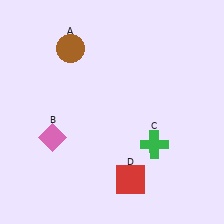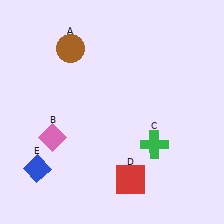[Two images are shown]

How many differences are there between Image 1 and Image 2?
There is 1 difference between the two images.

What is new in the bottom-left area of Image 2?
A blue diamond (E) was added in the bottom-left area of Image 2.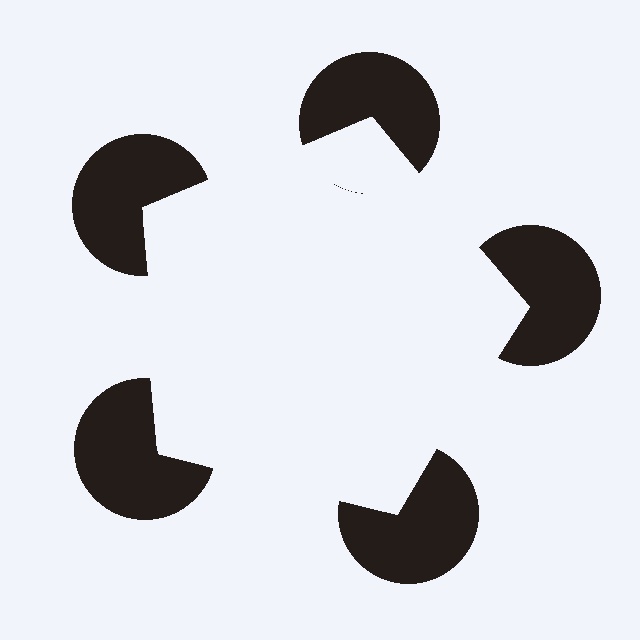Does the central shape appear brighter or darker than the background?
It typically appears slightly brighter than the background, even though no actual brightness change is drawn.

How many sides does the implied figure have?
5 sides.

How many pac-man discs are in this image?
There are 5 — one at each vertex of the illusory pentagon.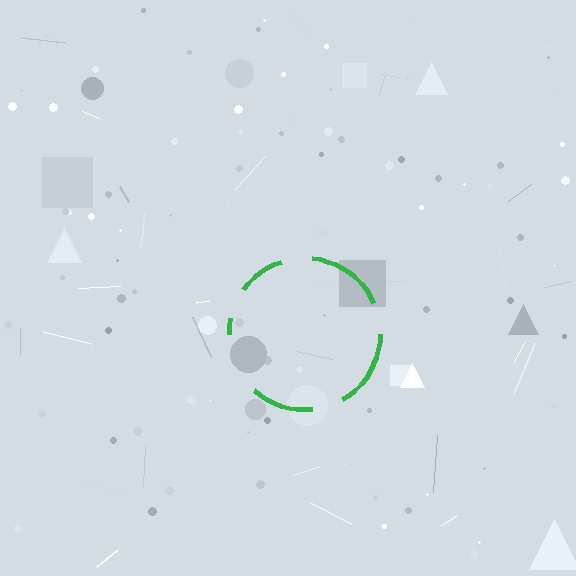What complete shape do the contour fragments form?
The contour fragments form a circle.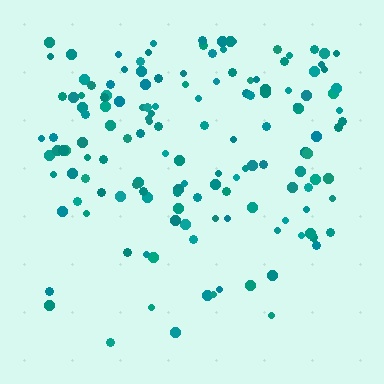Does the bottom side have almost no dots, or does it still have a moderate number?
Still a moderate number, just noticeably fewer than the top.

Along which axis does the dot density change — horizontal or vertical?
Vertical.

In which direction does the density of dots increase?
From bottom to top, with the top side densest.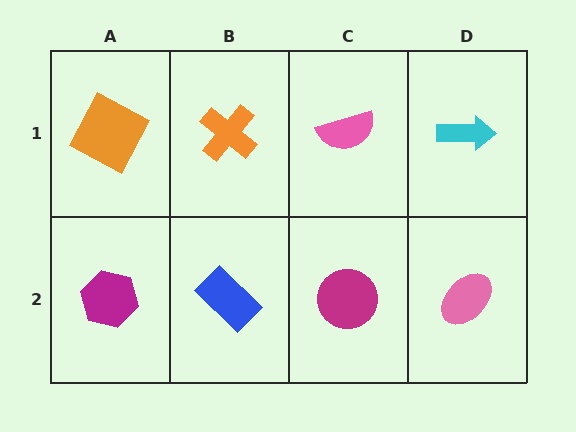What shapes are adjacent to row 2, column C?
A pink semicircle (row 1, column C), a blue rectangle (row 2, column B), a pink ellipse (row 2, column D).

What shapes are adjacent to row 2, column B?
An orange cross (row 1, column B), a magenta hexagon (row 2, column A), a magenta circle (row 2, column C).